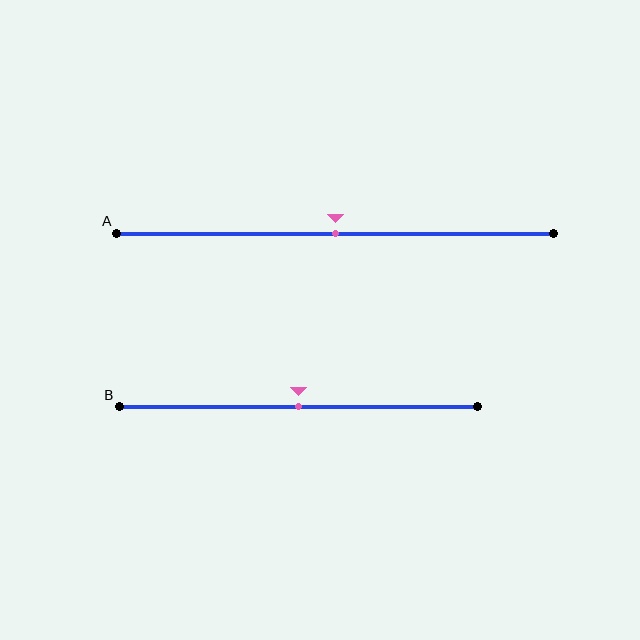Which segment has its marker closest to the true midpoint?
Segment A has its marker closest to the true midpoint.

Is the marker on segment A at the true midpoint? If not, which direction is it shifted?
Yes, the marker on segment A is at the true midpoint.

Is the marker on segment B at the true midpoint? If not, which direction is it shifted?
Yes, the marker on segment B is at the true midpoint.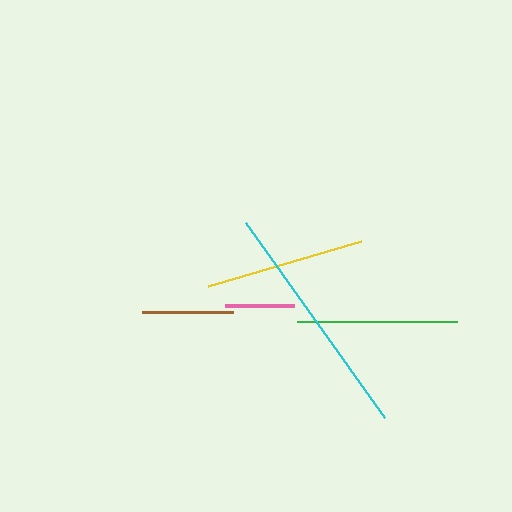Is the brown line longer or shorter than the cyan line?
The cyan line is longer than the brown line.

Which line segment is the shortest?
The pink line is the shortest at approximately 69 pixels.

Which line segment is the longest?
The cyan line is the longest at approximately 239 pixels.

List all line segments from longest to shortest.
From longest to shortest: cyan, green, yellow, brown, pink.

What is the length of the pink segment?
The pink segment is approximately 69 pixels long.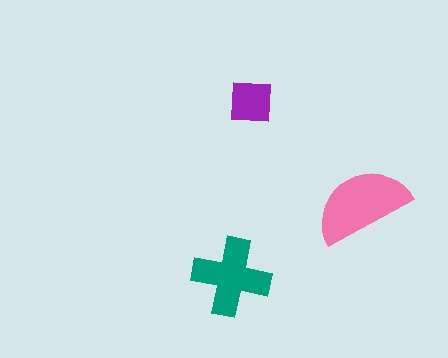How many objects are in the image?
There are 3 objects in the image.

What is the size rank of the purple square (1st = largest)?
3rd.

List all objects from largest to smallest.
The pink semicircle, the teal cross, the purple square.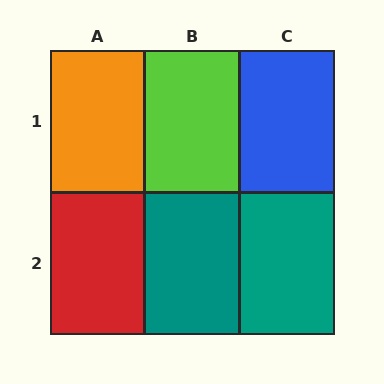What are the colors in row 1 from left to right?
Orange, lime, blue.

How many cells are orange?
1 cell is orange.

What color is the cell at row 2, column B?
Teal.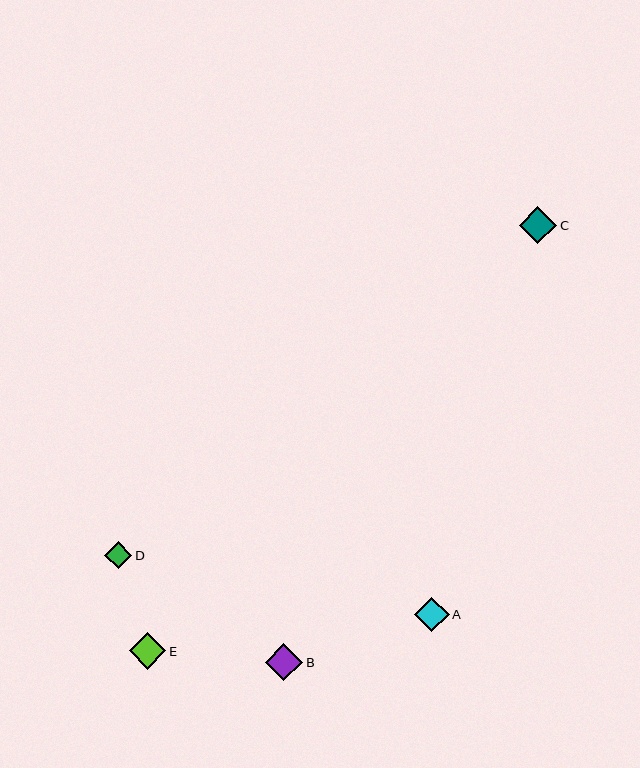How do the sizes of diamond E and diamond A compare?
Diamond E and diamond A are approximately the same size.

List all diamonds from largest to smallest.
From largest to smallest: B, C, E, A, D.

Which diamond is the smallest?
Diamond D is the smallest with a size of approximately 27 pixels.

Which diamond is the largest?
Diamond B is the largest with a size of approximately 38 pixels.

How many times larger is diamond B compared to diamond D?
Diamond B is approximately 1.4 times the size of diamond D.